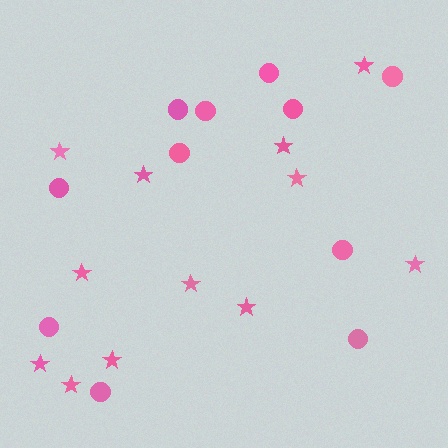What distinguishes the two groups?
There are 2 groups: one group of stars (12) and one group of circles (11).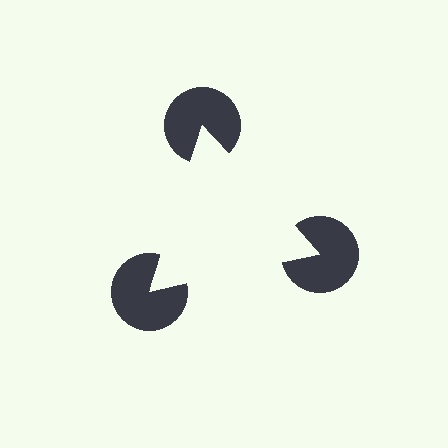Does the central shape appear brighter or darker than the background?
It typically appears slightly brighter than the background, even though no actual brightness change is drawn.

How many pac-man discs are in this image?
There are 3 — one at each vertex of the illusory triangle.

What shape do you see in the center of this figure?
An illusory triangle — its edges are inferred from the aligned wedge cuts in the pac-man discs, not physically drawn.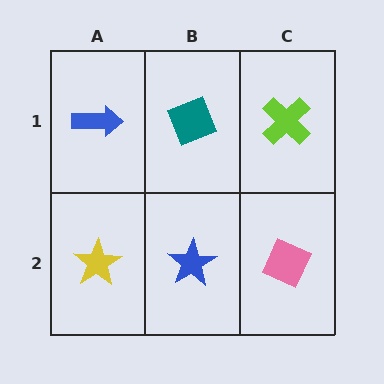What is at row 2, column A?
A yellow star.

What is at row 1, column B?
A teal diamond.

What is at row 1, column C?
A lime cross.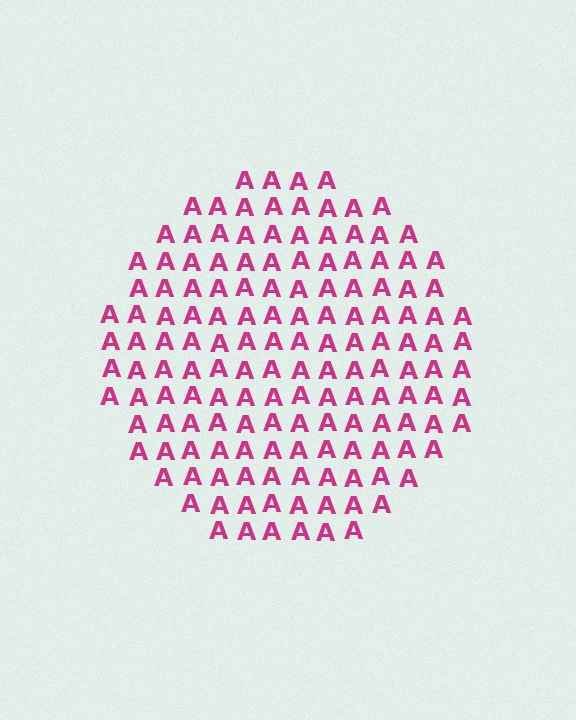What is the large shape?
The large shape is a circle.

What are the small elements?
The small elements are letter A's.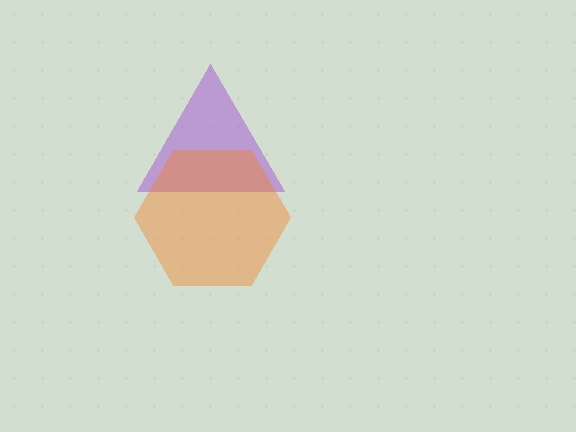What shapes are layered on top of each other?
The layered shapes are: a purple triangle, an orange hexagon.